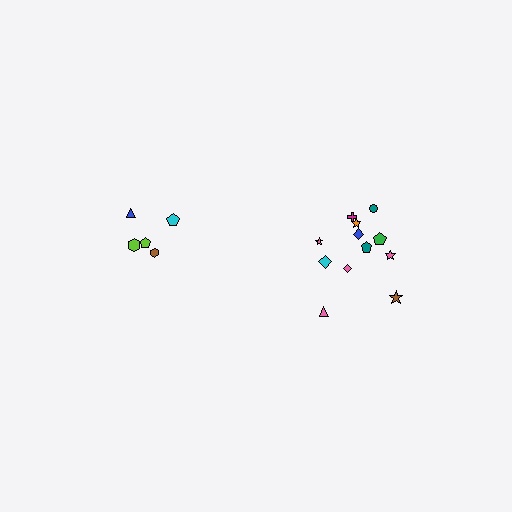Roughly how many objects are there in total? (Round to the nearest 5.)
Roughly 15 objects in total.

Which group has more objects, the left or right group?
The right group.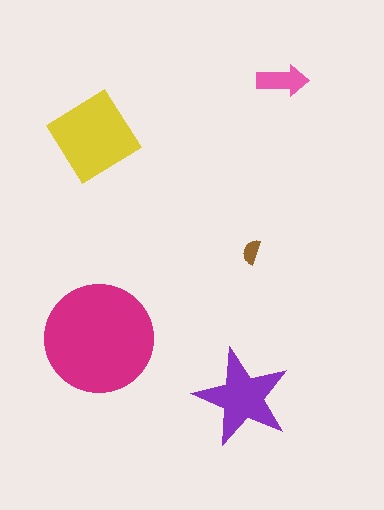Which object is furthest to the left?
The yellow diamond is leftmost.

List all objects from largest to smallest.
The magenta circle, the yellow diamond, the purple star, the pink arrow, the brown semicircle.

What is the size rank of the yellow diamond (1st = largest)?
2nd.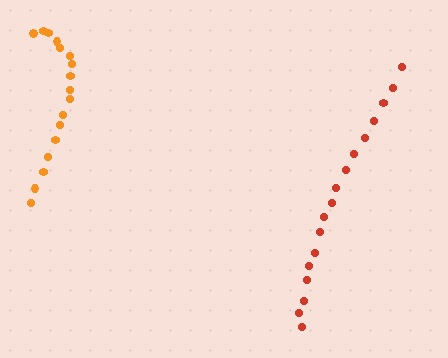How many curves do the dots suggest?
There are 2 distinct paths.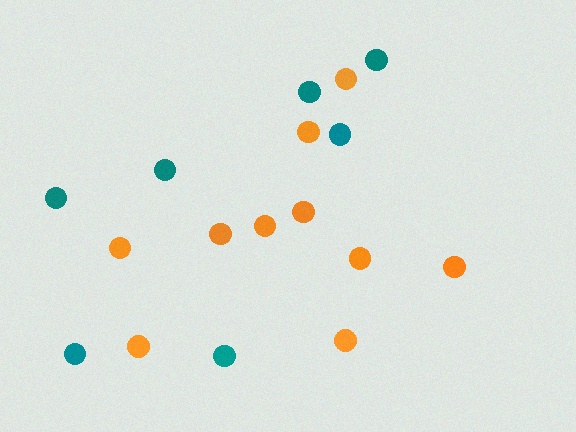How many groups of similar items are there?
There are 2 groups: one group of teal circles (7) and one group of orange circles (10).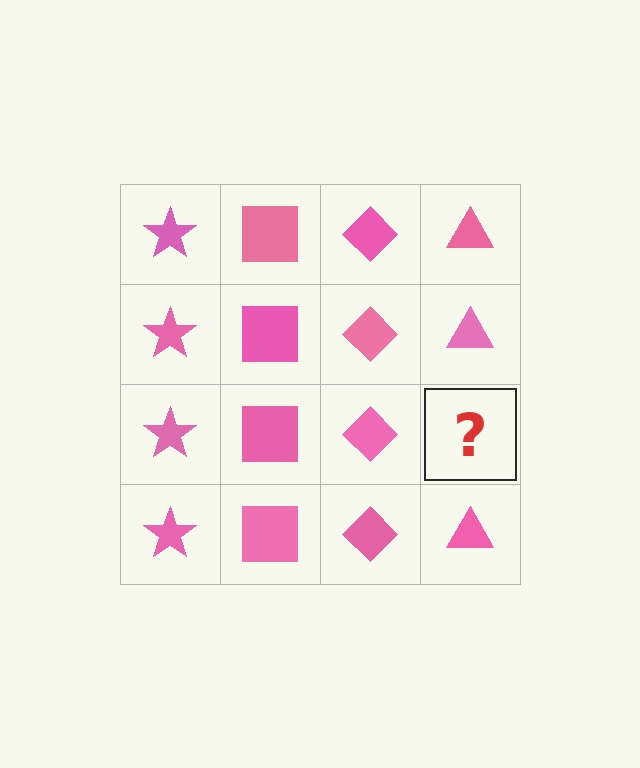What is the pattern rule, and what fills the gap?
The rule is that each column has a consistent shape. The gap should be filled with a pink triangle.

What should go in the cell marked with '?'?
The missing cell should contain a pink triangle.